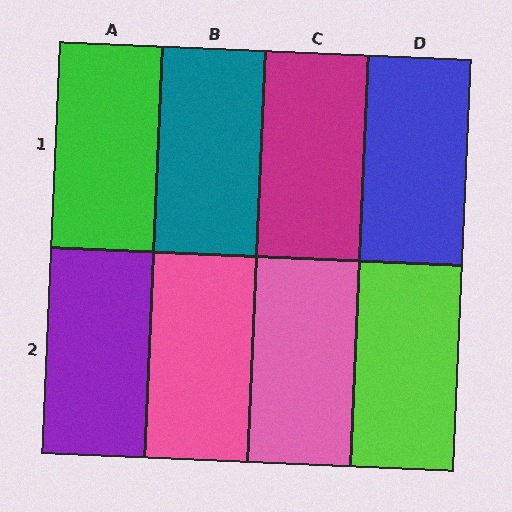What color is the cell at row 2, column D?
Lime.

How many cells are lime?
1 cell is lime.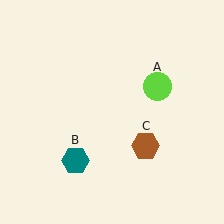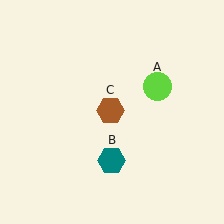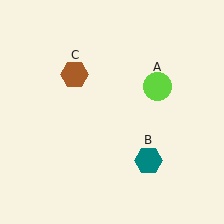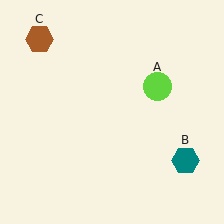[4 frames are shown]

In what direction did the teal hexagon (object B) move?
The teal hexagon (object B) moved right.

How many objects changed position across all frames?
2 objects changed position: teal hexagon (object B), brown hexagon (object C).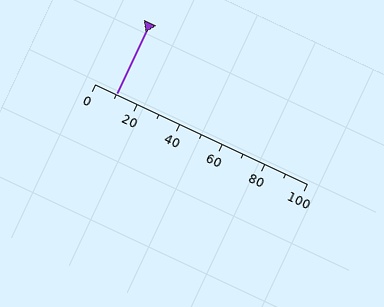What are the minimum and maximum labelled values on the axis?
The axis runs from 0 to 100.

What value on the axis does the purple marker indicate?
The marker indicates approximately 10.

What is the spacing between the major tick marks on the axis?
The major ticks are spaced 20 apart.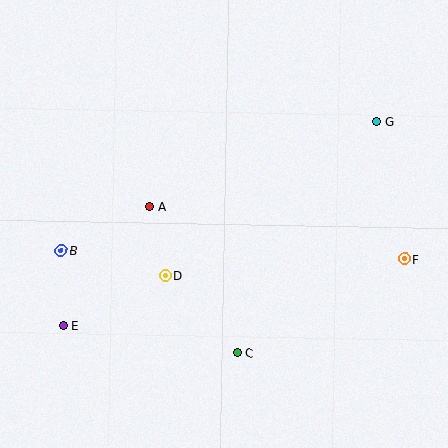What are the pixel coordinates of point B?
Point B is at (61, 251).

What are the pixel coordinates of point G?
Point G is at (376, 122).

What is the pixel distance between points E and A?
The distance between E and A is 147 pixels.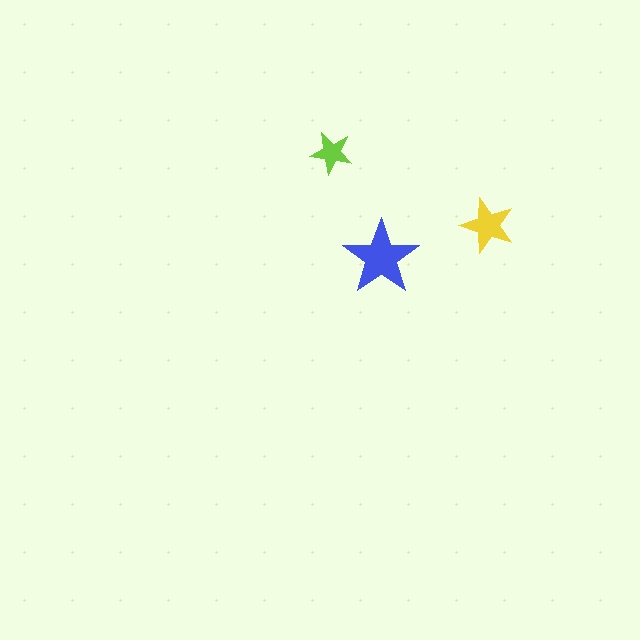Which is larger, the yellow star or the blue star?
The blue one.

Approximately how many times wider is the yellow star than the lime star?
About 1.5 times wider.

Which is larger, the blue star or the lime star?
The blue one.